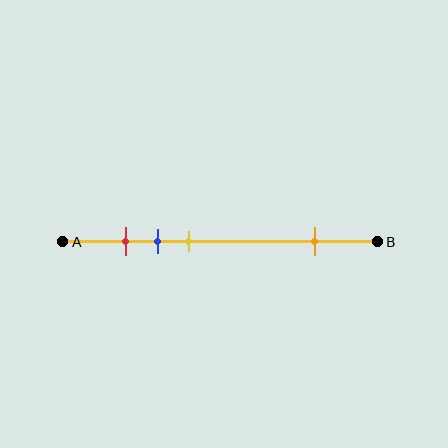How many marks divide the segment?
There are 4 marks dividing the segment.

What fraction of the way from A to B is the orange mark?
The orange mark is approximately 80% (0.8) of the way from A to B.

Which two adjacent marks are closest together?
The red and blue marks are the closest adjacent pair.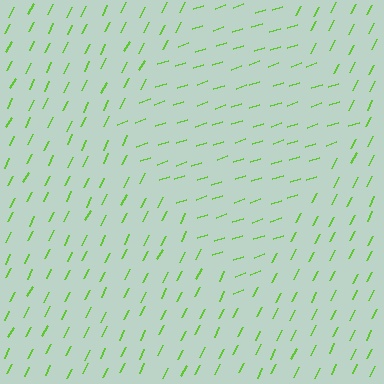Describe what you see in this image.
The image is filled with small lime line segments. A diamond region in the image has lines oriented differently from the surrounding lines, creating a visible texture boundary.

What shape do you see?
I see a diamond.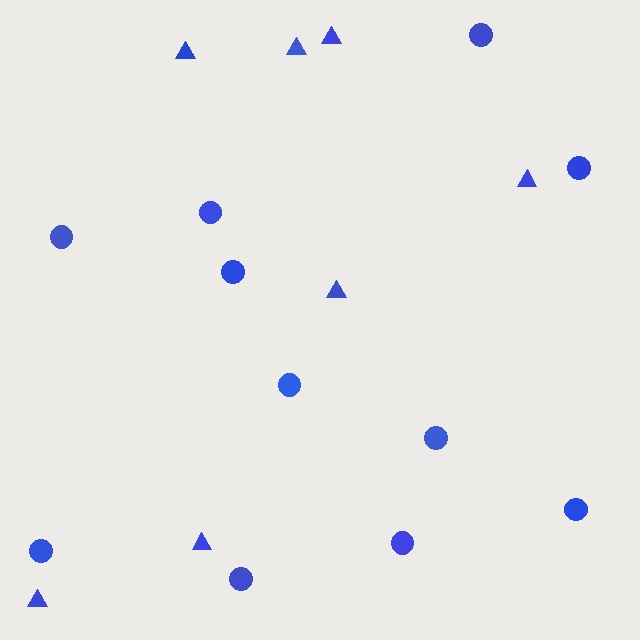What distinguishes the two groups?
There are 2 groups: one group of circles (11) and one group of triangles (7).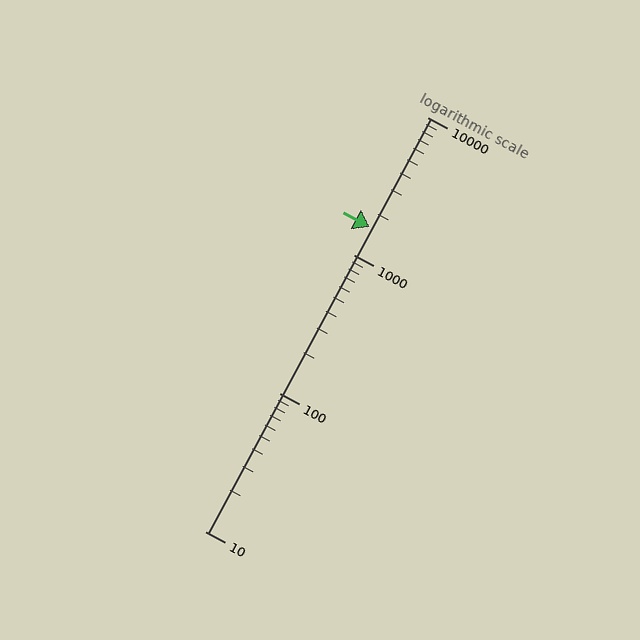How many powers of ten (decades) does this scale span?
The scale spans 3 decades, from 10 to 10000.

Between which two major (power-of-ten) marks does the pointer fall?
The pointer is between 1000 and 10000.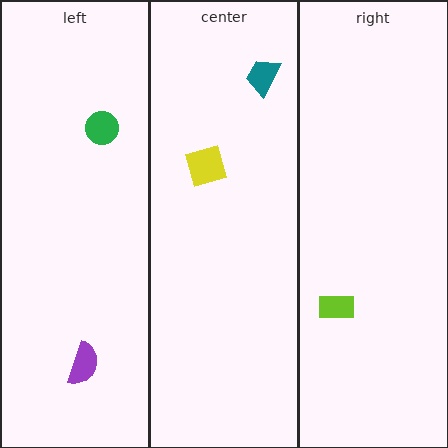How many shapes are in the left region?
2.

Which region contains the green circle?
The left region.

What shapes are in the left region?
The green circle, the purple semicircle.